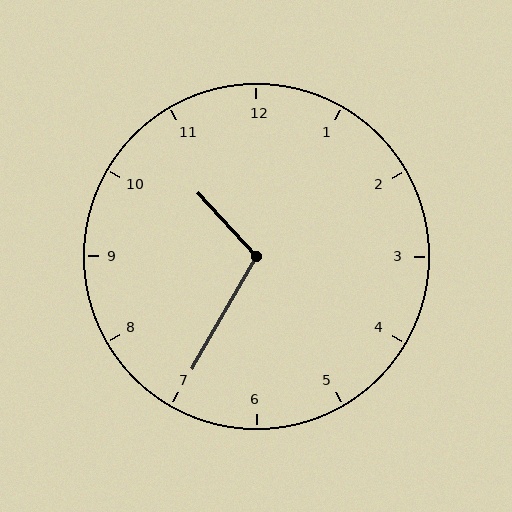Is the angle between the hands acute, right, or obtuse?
It is obtuse.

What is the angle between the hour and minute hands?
Approximately 108 degrees.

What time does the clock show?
10:35.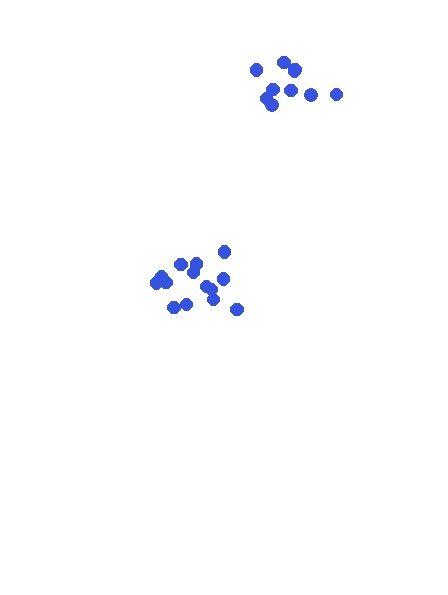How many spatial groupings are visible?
There are 2 spatial groupings.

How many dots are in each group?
Group 1: 14 dots, Group 2: 10 dots (24 total).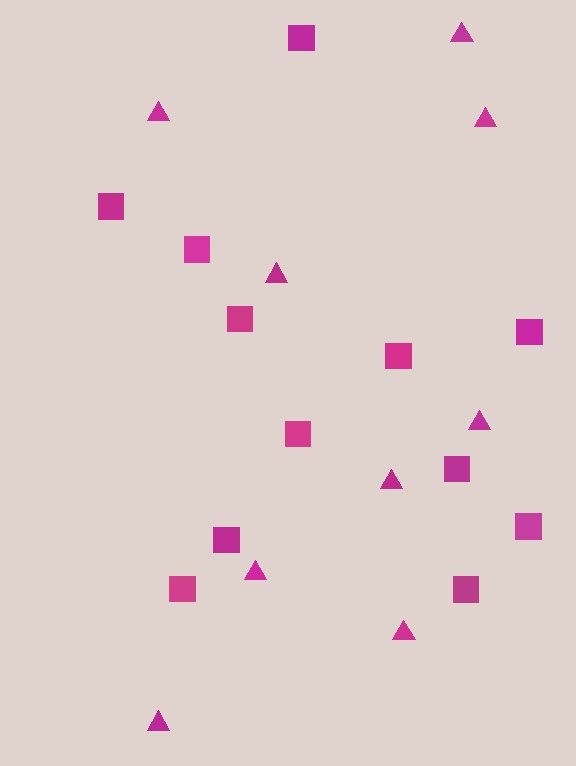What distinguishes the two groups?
There are 2 groups: one group of squares (12) and one group of triangles (9).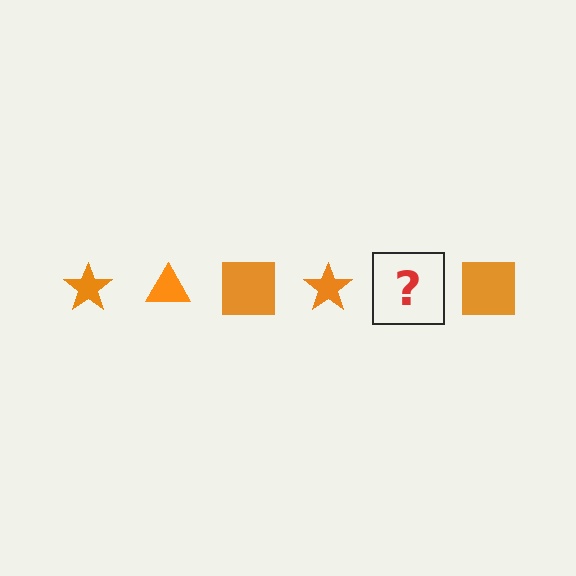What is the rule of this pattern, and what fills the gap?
The rule is that the pattern cycles through star, triangle, square shapes in orange. The gap should be filled with an orange triangle.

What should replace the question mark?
The question mark should be replaced with an orange triangle.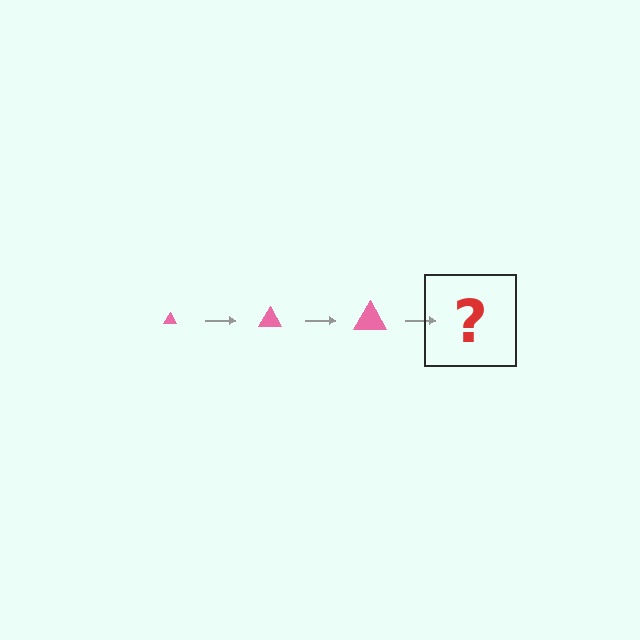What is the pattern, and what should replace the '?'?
The pattern is that the triangle gets progressively larger each step. The '?' should be a pink triangle, larger than the previous one.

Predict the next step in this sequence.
The next step is a pink triangle, larger than the previous one.